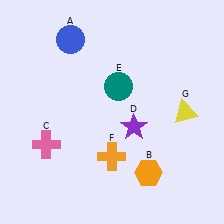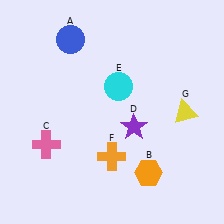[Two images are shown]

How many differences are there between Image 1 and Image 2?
There is 1 difference between the two images.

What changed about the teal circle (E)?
In Image 1, E is teal. In Image 2, it changed to cyan.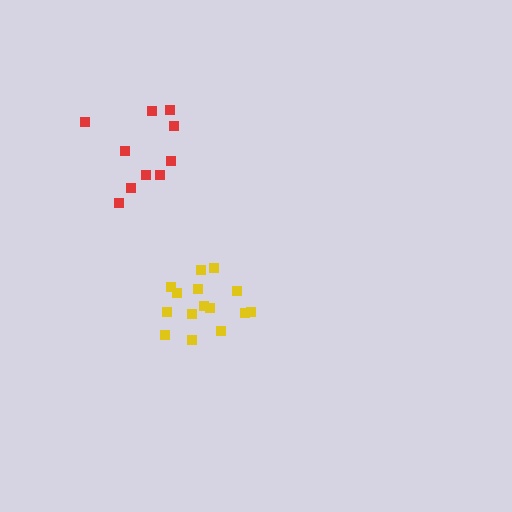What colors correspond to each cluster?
The clusters are colored: yellow, red.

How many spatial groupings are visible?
There are 2 spatial groupings.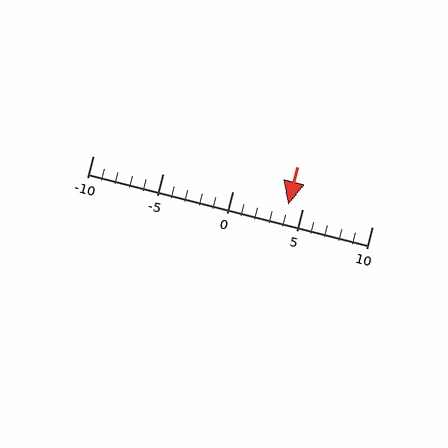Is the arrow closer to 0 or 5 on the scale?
The arrow is closer to 5.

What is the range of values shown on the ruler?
The ruler shows values from -10 to 10.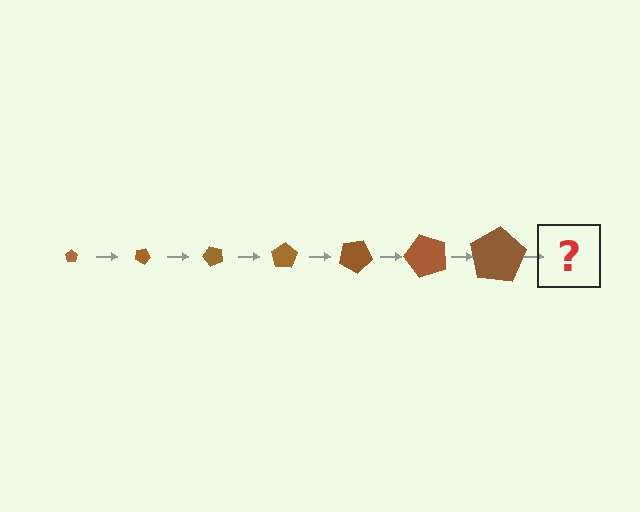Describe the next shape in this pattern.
It should be a pentagon, larger than the previous one and rotated 175 degrees from the start.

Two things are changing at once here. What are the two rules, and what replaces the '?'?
The two rules are that the pentagon grows larger each step and it rotates 25 degrees each step. The '?' should be a pentagon, larger than the previous one and rotated 175 degrees from the start.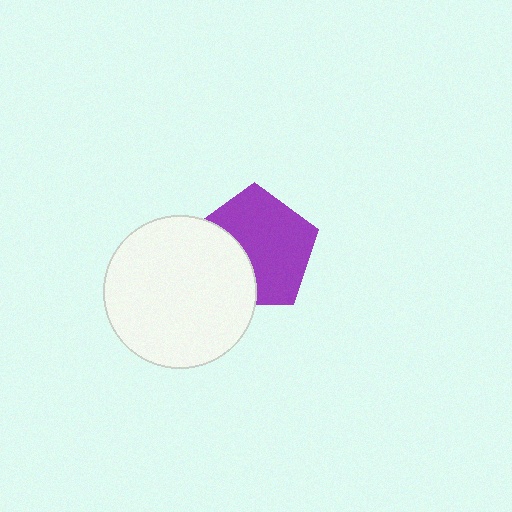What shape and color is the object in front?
The object in front is a white circle.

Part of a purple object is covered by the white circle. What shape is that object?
It is a pentagon.